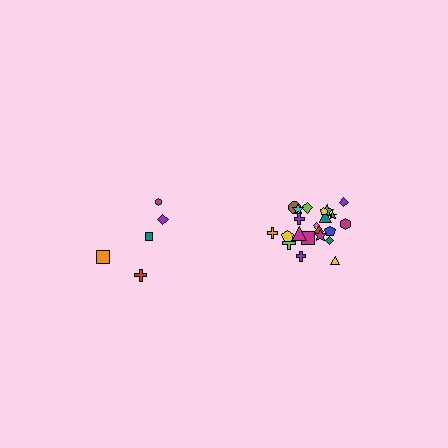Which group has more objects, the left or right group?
The right group.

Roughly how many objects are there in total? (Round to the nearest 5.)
Roughly 25 objects in total.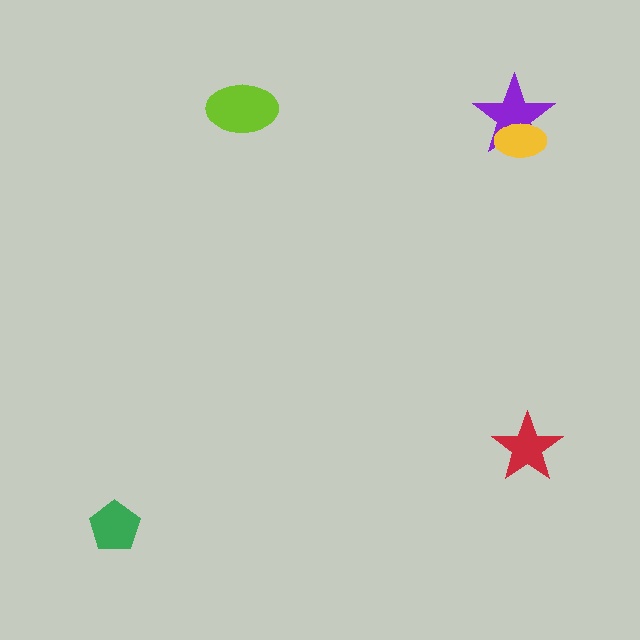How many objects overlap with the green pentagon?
0 objects overlap with the green pentagon.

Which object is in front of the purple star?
The yellow ellipse is in front of the purple star.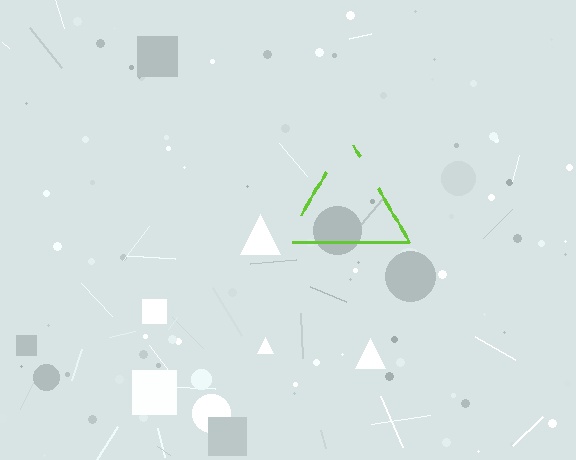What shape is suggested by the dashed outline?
The dashed outline suggests a triangle.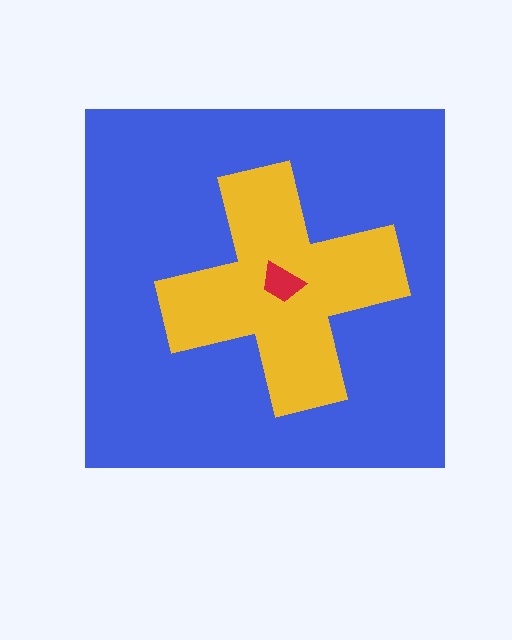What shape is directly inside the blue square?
The yellow cross.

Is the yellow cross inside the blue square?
Yes.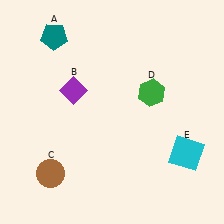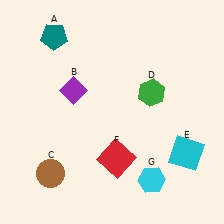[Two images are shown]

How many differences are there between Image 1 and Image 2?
There are 2 differences between the two images.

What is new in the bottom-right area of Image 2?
A cyan hexagon (G) was added in the bottom-right area of Image 2.